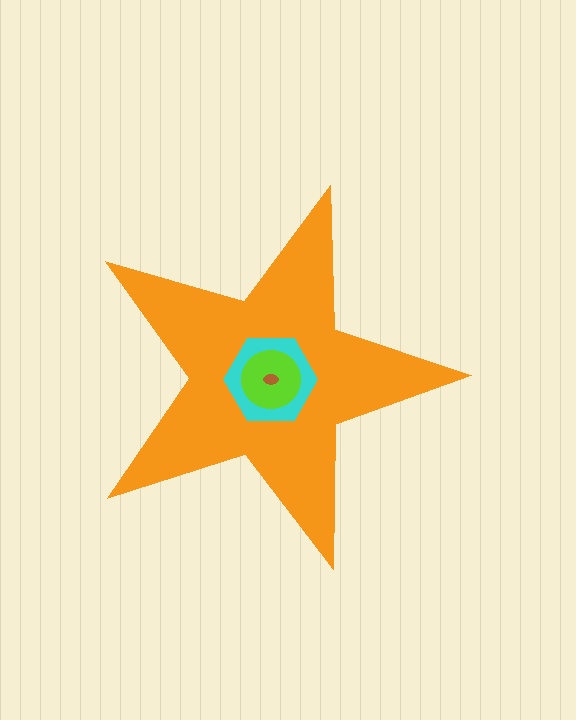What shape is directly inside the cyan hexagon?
The lime circle.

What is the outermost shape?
The orange star.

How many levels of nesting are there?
4.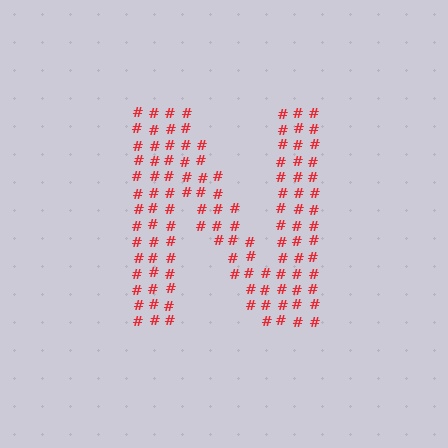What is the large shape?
The large shape is the letter N.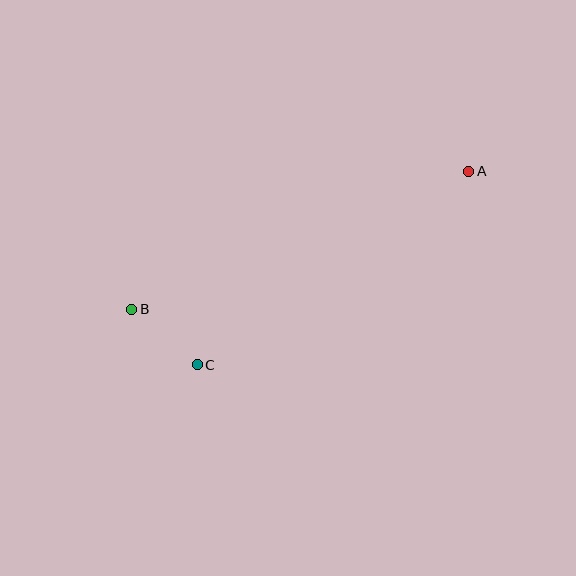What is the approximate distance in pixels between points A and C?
The distance between A and C is approximately 333 pixels.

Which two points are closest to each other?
Points B and C are closest to each other.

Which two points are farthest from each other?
Points A and B are farthest from each other.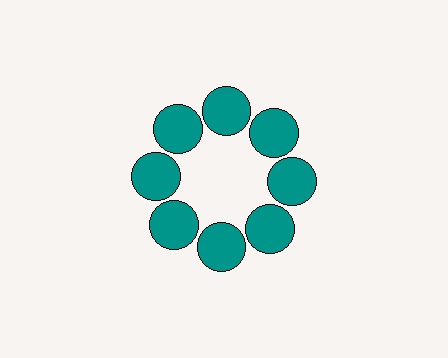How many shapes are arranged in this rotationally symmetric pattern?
There are 8 shapes, arranged in 8 groups of 1.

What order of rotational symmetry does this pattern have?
This pattern has 8-fold rotational symmetry.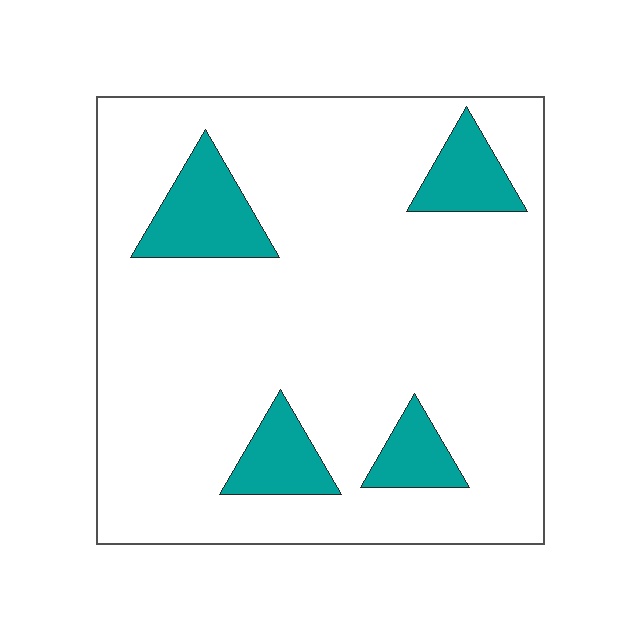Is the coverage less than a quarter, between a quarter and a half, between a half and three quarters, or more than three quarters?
Less than a quarter.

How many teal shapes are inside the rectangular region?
4.